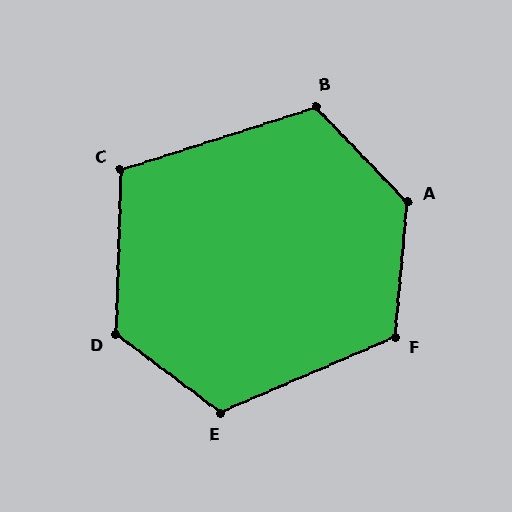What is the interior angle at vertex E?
Approximately 120 degrees (obtuse).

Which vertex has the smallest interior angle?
C, at approximately 109 degrees.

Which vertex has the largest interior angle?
A, at approximately 131 degrees.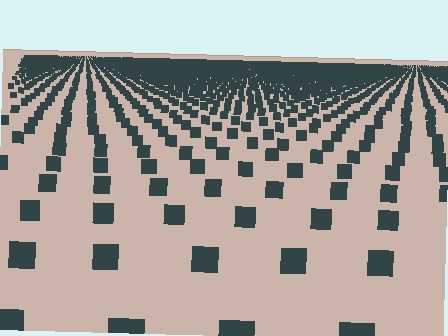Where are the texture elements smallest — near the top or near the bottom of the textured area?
Near the top.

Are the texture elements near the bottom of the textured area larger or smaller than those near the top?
Larger. Near the bottom, elements are closer to the viewer and appear at a bigger on-screen size.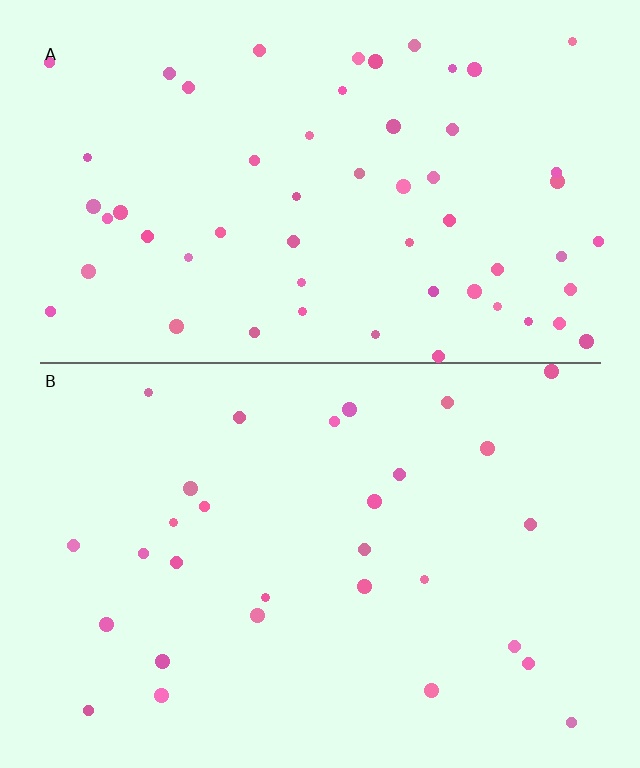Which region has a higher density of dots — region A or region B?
A (the top).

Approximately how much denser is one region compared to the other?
Approximately 1.9× — region A over region B.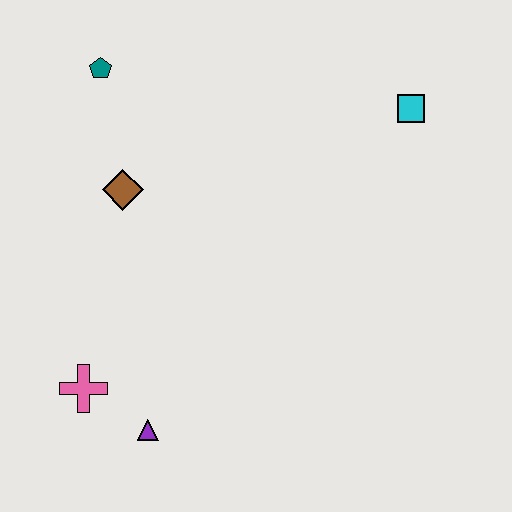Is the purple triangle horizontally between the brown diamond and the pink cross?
No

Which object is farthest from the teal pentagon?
The purple triangle is farthest from the teal pentagon.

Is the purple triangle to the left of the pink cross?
No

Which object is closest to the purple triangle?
The pink cross is closest to the purple triangle.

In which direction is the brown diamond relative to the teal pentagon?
The brown diamond is below the teal pentagon.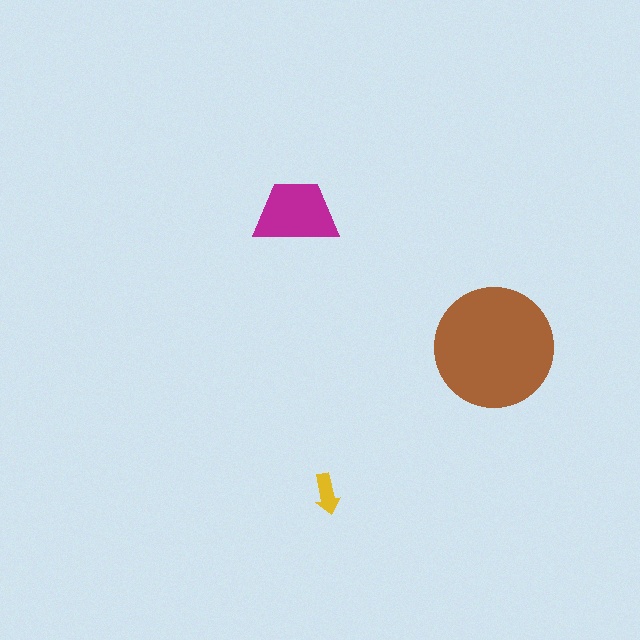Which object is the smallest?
The yellow arrow.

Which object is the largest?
The brown circle.